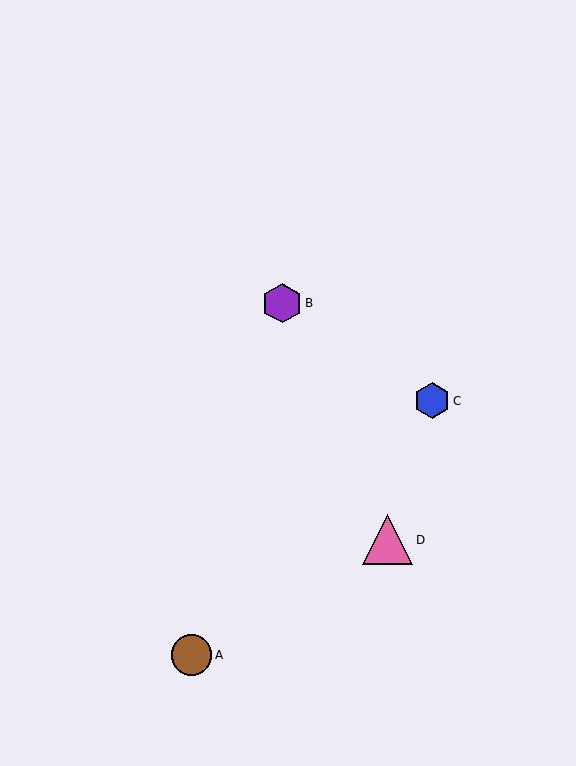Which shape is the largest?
The pink triangle (labeled D) is the largest.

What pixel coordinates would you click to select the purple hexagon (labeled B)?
Click at (282, 303) to select the purple hexagon B.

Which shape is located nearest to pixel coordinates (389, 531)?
The pink triangle (labeled D) at (388, 540) is nearest to that location.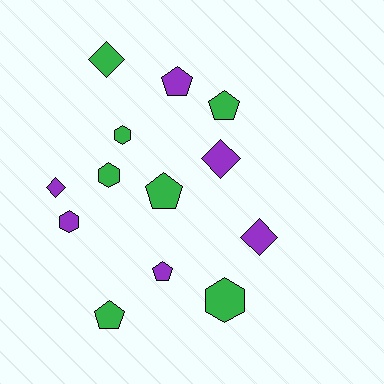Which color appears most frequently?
Green, with 7 objects.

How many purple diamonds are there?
There are 3 purple diamonds.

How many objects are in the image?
There are 13 objects.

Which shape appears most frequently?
Pentagon, with 5 objects.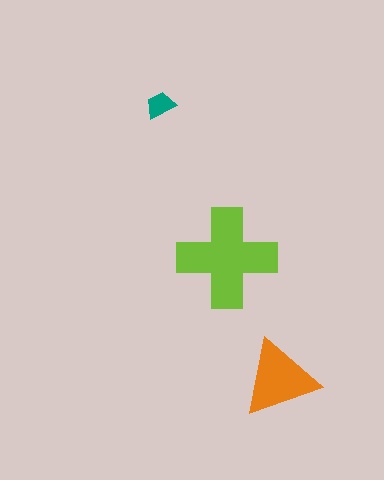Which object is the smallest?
The teal trapezoid.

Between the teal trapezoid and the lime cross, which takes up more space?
The lime cross.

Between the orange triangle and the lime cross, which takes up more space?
The lime cross.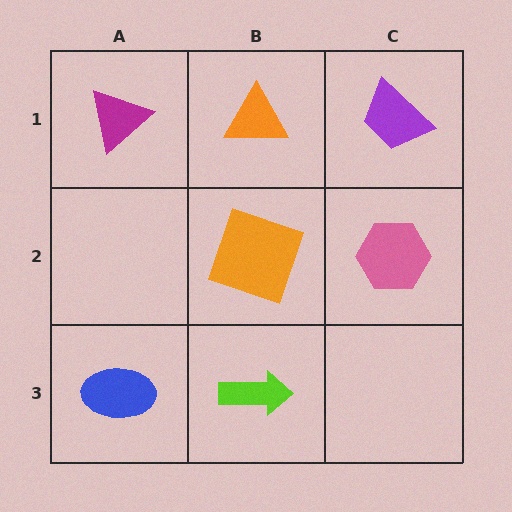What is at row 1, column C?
A purple trapezoid.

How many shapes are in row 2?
2 shapes.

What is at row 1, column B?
An orange triangle.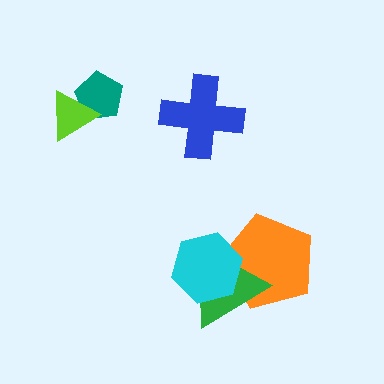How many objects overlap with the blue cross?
0 objects overlap with the blue cross.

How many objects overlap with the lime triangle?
1 object overlaps with the lime triangle.